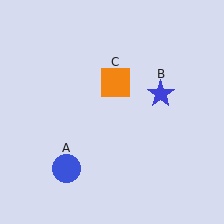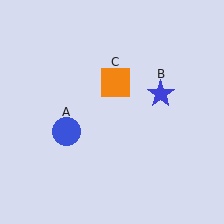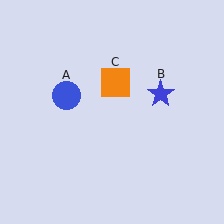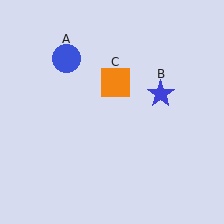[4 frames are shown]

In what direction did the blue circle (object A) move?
The blue circle (object A) moved up.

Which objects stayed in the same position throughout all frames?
Blue star (object B) and orange square (object C) remained stationary.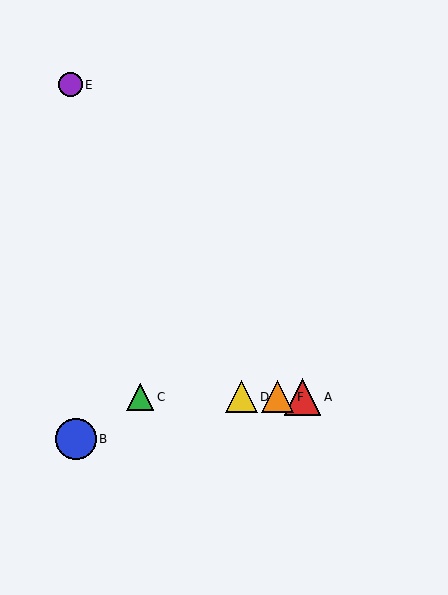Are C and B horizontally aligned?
No, C is at y≈397 and B is at y≈439.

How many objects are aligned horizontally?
4 objects (A, C, D, F) are aligned horizontally.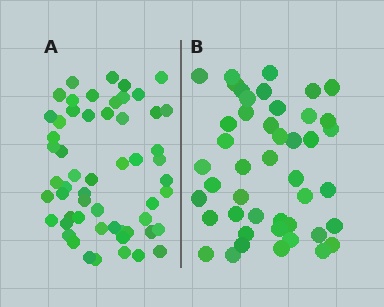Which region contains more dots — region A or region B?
Region A (the left region) has more dots.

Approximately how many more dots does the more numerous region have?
Region A has roughly 12 or so more dots than region B.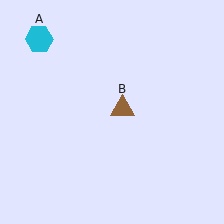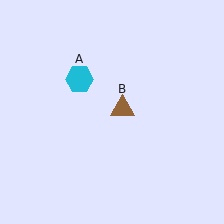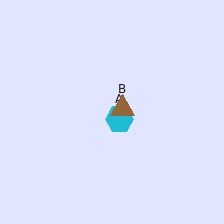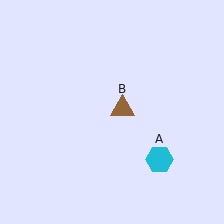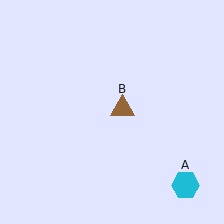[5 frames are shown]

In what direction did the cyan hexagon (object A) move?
The cyan hexagon (object A) moved down and to the right.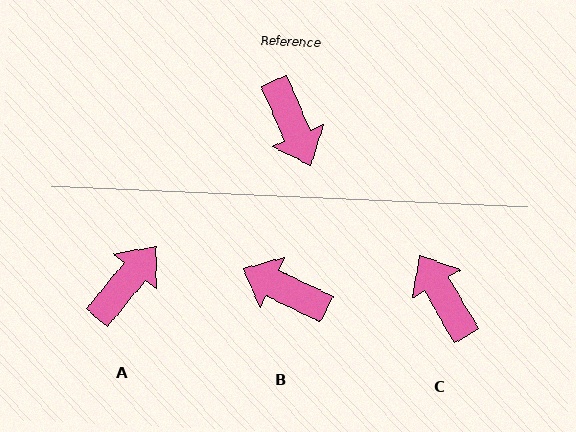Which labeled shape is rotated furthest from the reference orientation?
C, about 174 degrees away.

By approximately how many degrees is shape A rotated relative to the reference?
Approximately 117 degrees counter-clockwise.